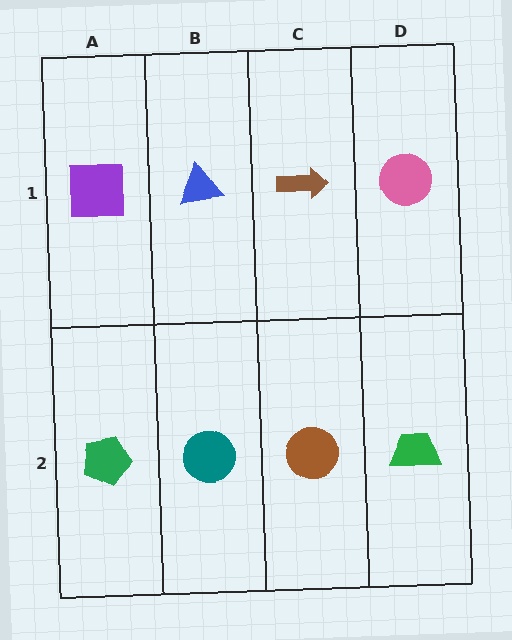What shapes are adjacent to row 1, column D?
A green trapezoid (row 2, column D), a brown arrow (row 1, column C).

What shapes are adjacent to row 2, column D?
A pink circle (row 1, column D), a brown circle (row 2, column C).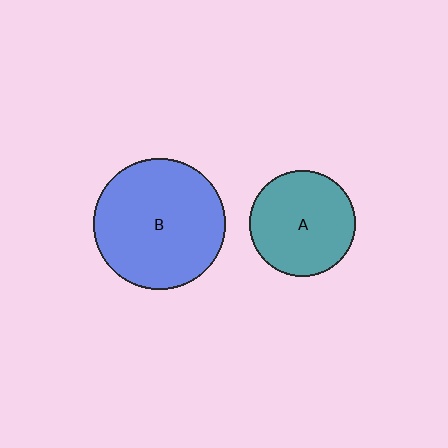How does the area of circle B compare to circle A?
Approximately 1.5 times.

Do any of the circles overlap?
No, none of the circles overlap.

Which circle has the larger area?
Circle B (blue).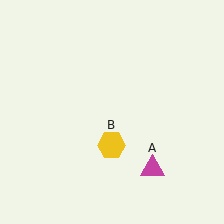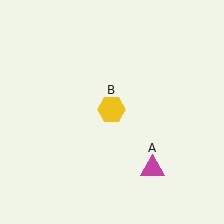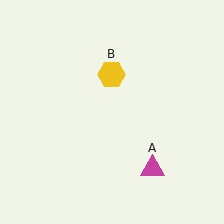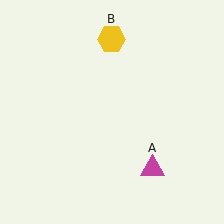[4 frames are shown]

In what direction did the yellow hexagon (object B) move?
The yellow hexagon (object B) moved up.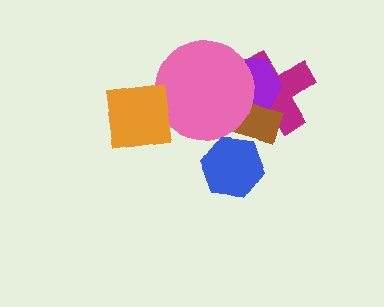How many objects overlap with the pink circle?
4 objects overlap with the pink circle.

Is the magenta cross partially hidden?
Yes, it is partially covered by another shape.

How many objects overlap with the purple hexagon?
3 objects overlap with the purple hexagon.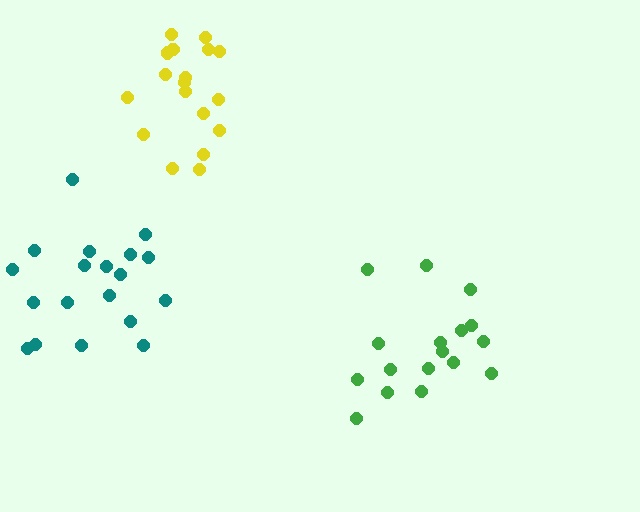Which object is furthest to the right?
The green cluster is rightmost.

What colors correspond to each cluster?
The clusters are colored: yellow, teal, green.